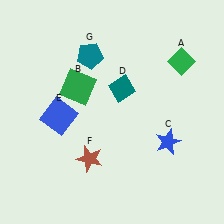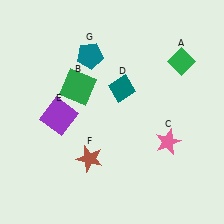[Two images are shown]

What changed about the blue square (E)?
In Image 1, E is blue. In Image 2, it changed to purple.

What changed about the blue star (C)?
In Image 1, C is blue. In Image 2, it changed to pink.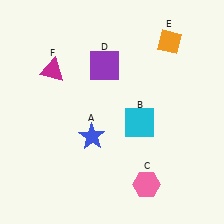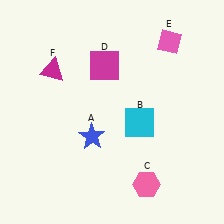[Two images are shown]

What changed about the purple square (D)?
In Image 1, D is purple. In Image 2, it changed to magenta.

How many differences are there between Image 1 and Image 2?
There are 2 differences between the two images.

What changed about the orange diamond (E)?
In Image 1, E is orange. In Image 2, it changed to pink.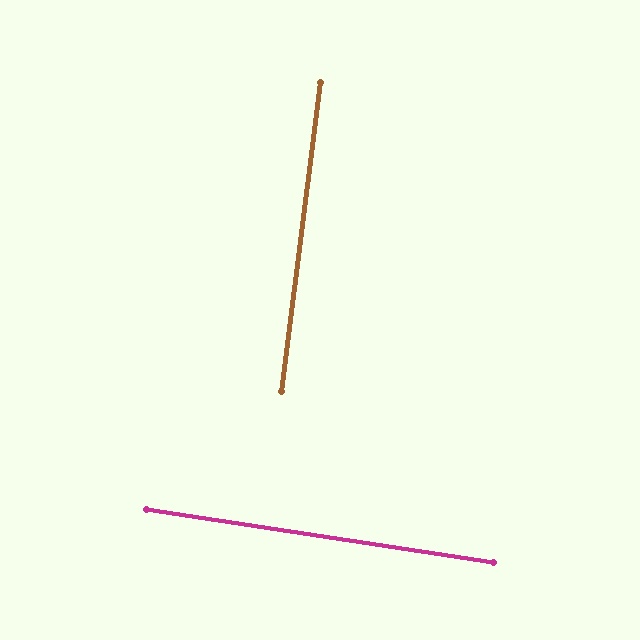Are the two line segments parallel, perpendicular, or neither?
Perpendicular — they meet at approximately 89°.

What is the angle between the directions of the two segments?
Approximately 89 degrees.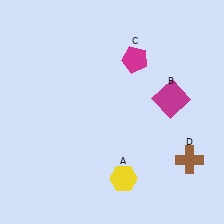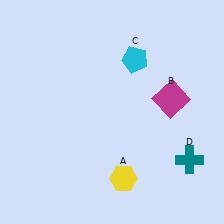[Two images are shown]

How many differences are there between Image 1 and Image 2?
There are 2 differences between the two images.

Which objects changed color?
C changed from magenta to cyan. D changed from brown to teal.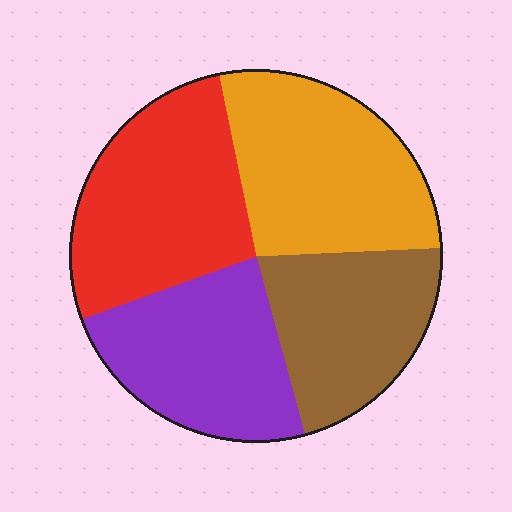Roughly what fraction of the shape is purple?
Purple takes up less than a quarter of the shape.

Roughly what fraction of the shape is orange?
Orange covers about 30% of the shape.